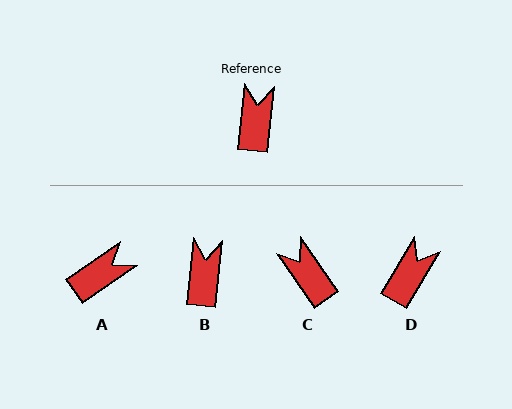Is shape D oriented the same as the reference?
No, it is off by about 24 degrees.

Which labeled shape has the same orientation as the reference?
B.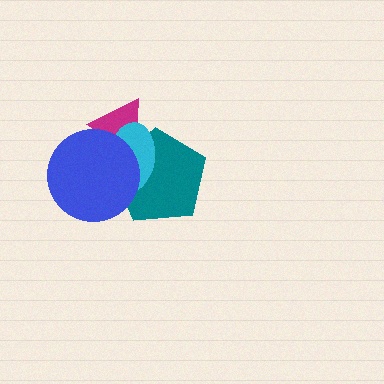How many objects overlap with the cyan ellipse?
3 objects overlap with the cyan ellipse.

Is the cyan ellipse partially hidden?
Yes, it is partially covered by another shape.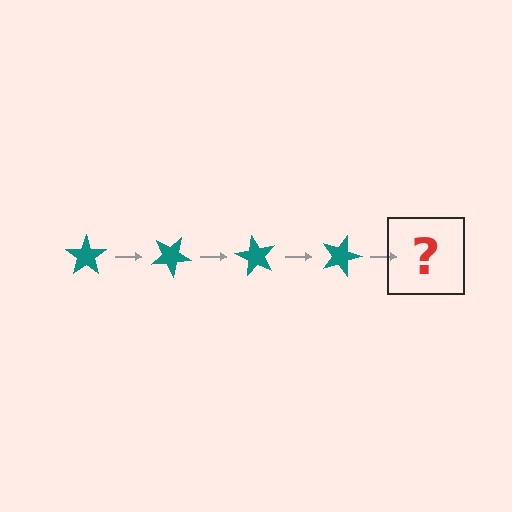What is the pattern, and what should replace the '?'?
The pattern is that the star rotates 30 degrees each step. The '?' should be a teal star rotated 120 degrees.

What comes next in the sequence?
The next element should be a teal star rotated 120 degrees.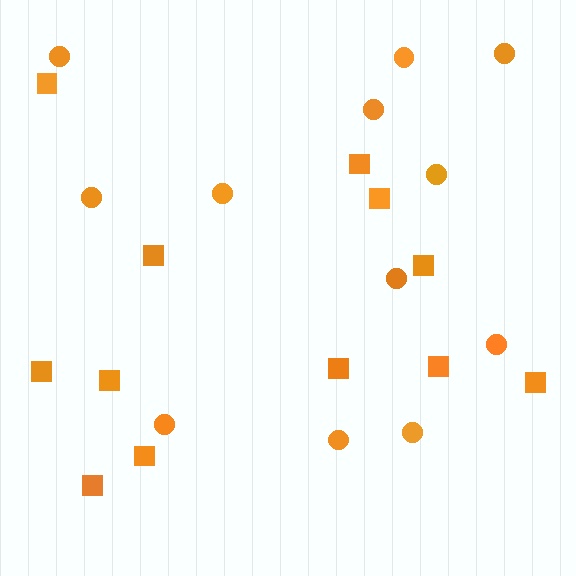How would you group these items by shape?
There are 2 groups: one group of squares (12) and one group of circles (12).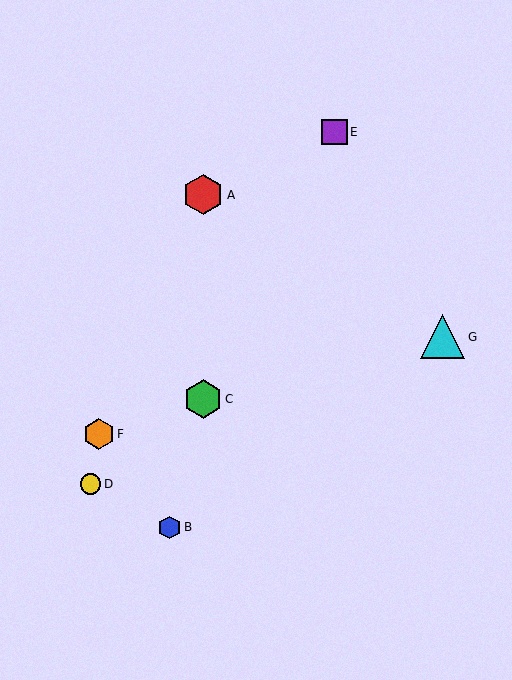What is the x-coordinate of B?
Object B is at x≈170.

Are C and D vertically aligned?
No, C is at x≈203 and D is at x≈90.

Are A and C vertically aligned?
Yes, both are at x≈203.